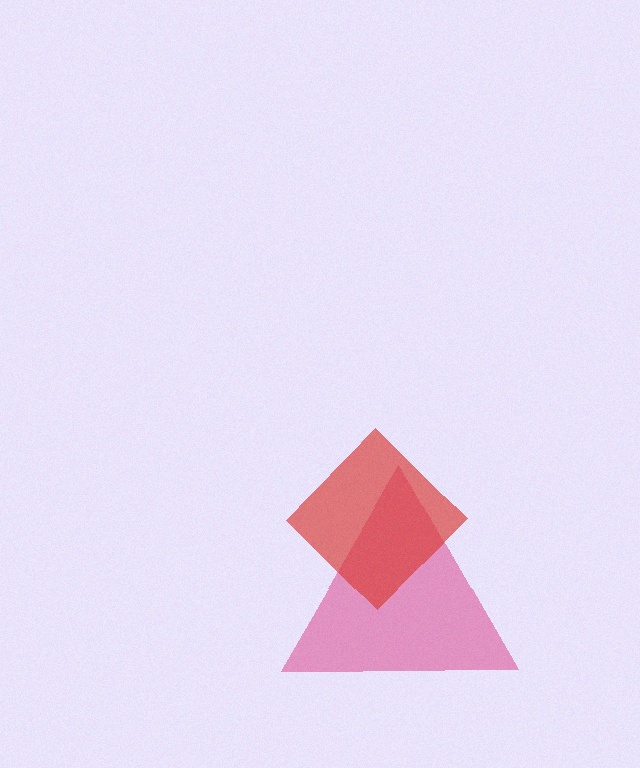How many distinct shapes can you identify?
There are 2 distinct shapes: a pink triangle, a red diamond.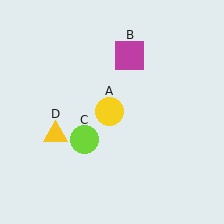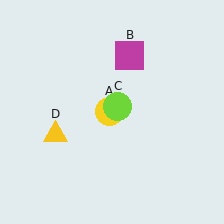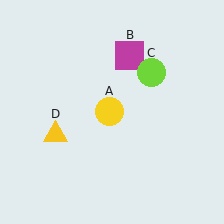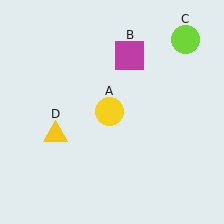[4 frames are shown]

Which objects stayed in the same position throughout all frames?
Yellow circle (object A) and magenta square (object B) and yellow triangle (object D) remained stationary.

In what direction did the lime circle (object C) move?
The lime circle (object C) moved up and to the right.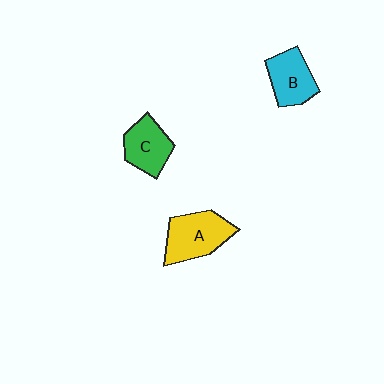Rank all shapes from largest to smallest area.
From largest to smallest: A (yellow), B (cyan), C (green).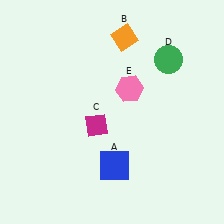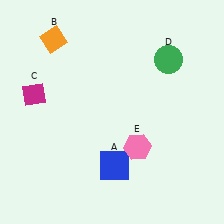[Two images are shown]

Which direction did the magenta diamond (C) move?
The magenta diamond (C) moved left.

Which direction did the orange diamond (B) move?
The orange diamond (B) moved left.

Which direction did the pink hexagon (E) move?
The pink hexagon (E) moved down.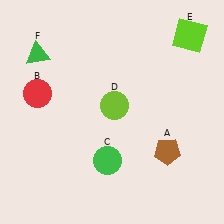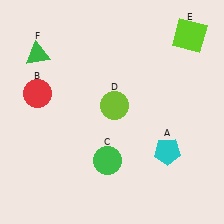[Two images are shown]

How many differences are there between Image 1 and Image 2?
There is 1 difference between the two images.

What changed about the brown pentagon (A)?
In Image 1, A is brown. In Image 2, it changed to cyan.